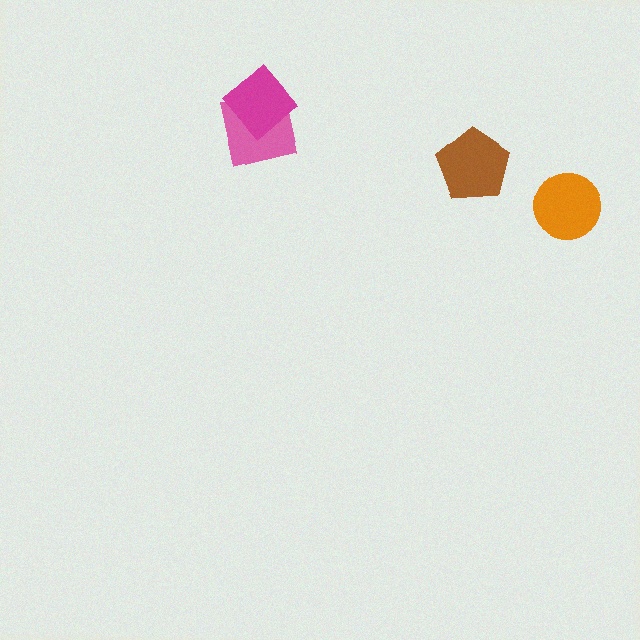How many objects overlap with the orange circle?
0 objects overlap with the orange circle.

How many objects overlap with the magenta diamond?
1 object overlaps with the magenta diamond.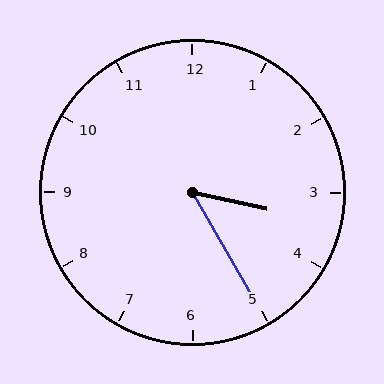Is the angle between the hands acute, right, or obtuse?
It is acute.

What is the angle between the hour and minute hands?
Approximately 48 degrees.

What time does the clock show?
3:25.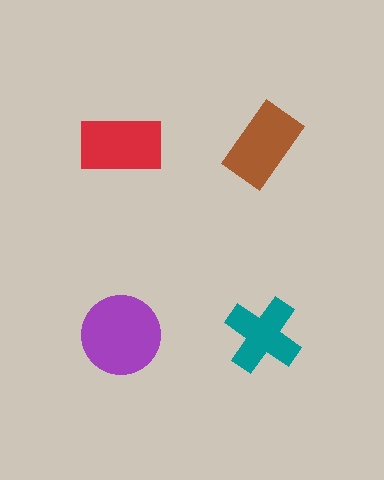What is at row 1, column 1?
A red rectangle.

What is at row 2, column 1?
A purple circle.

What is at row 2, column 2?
A teal cross.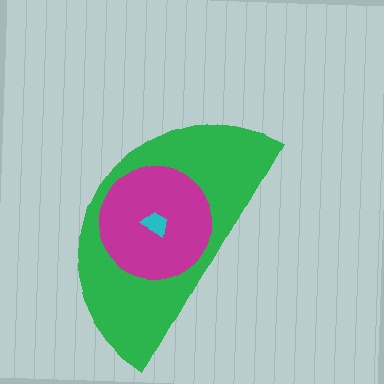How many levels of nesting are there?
3.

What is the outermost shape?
The green semicircle.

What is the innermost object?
The cyan trapezoid.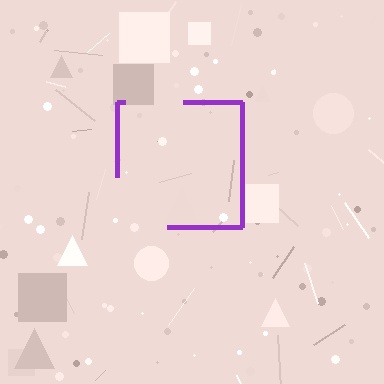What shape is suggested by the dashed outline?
The dashed outline suggests a square.